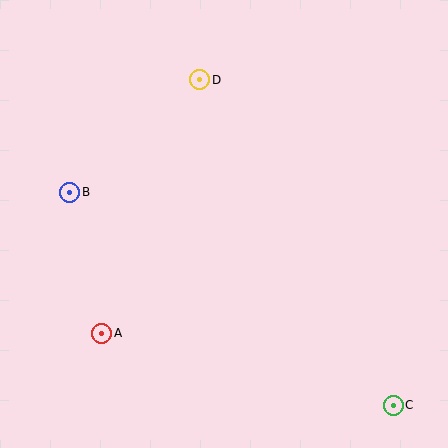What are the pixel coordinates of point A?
Point A is at (102, 333).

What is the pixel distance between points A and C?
The distance between A and C is 300 pixels.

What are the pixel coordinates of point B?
Point B is at (70, 192).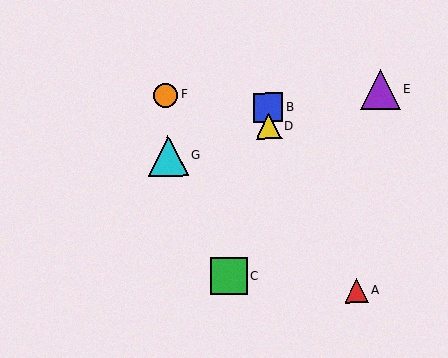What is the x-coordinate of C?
Object C is at x≈229.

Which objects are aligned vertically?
Objects B, D are aligned vertically.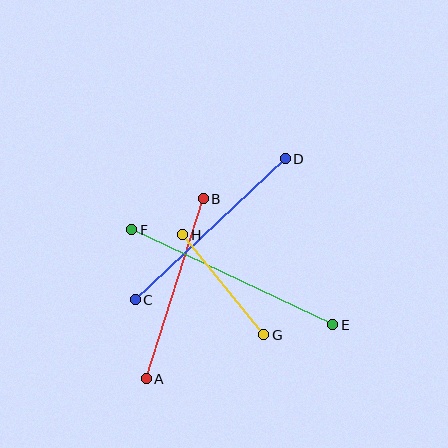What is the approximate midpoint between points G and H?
The midpoint is at approximately (223, 285) pixels.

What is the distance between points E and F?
The distance is approximately 223 pixels.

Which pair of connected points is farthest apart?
Points E and F are farthest apart.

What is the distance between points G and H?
The distance is approximately 129 pixels.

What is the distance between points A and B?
The distance is approximately 189 pixels.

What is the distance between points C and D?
The distance is approximately 206 pixels.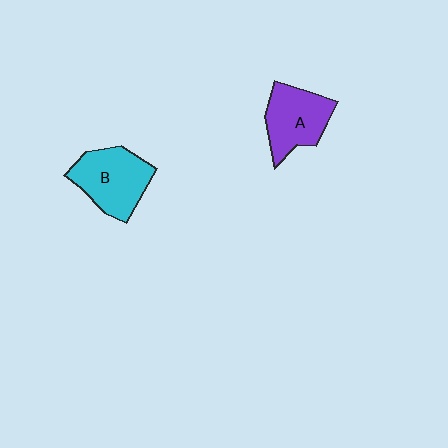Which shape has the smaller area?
Shape A (purple).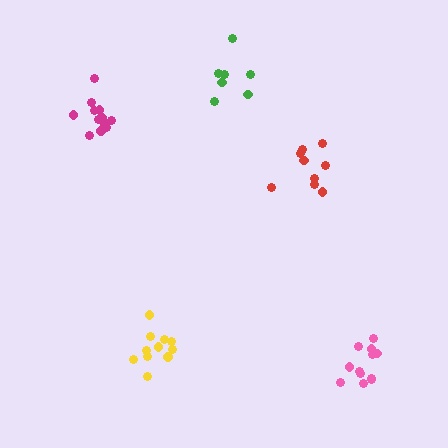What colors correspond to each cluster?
The clusters are colored: yellow, pink, magenta, red, green.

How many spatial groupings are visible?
There are 5 spatial groupings.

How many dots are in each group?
Group 1: 11 dots, Group 2: 12 dots, Group 3: 13 dots, Group 4: 9 dots, Group 5: 7 dots (52 total).